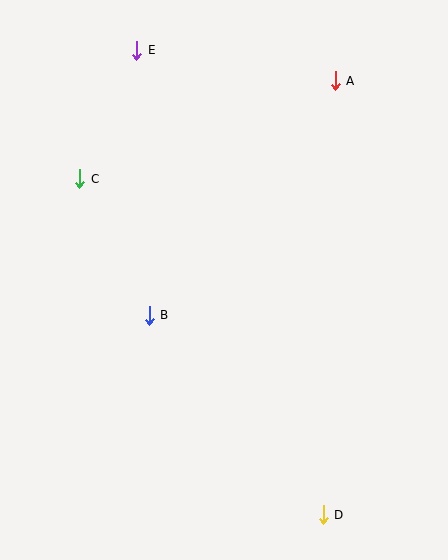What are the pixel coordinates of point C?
Point C is at (80, 179).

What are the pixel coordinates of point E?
Point E is at (137, 50).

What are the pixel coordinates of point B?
Point B is at (149, 315).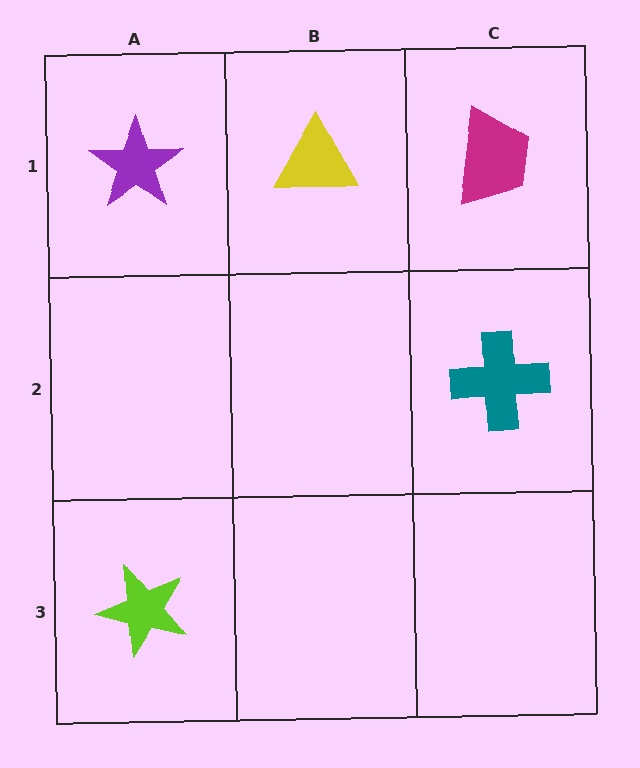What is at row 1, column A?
A purple star.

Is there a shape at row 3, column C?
No, that cell is empty.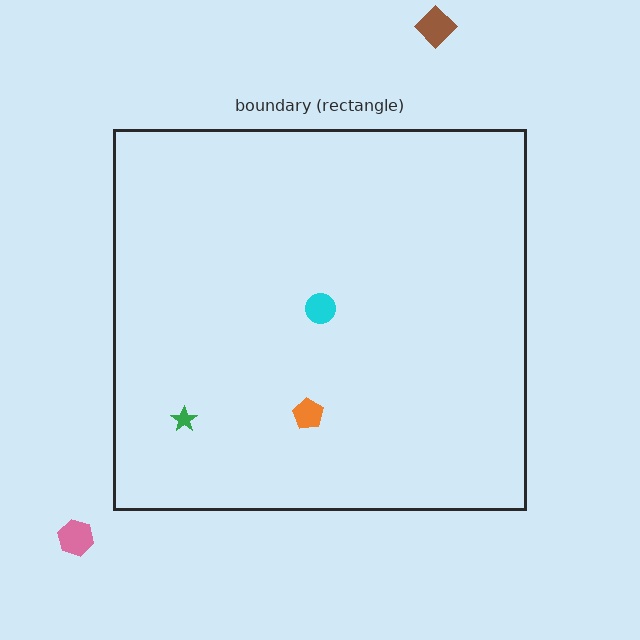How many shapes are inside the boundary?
3 inside, 2 outside.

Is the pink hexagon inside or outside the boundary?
Outside.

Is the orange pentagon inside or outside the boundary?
Inside.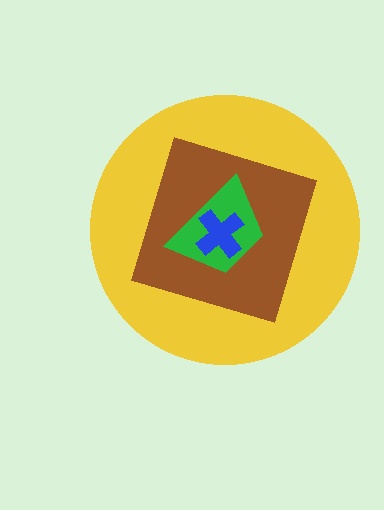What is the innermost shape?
The blue cross.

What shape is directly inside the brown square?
The green trapezoid.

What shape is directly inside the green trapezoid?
The blue cross.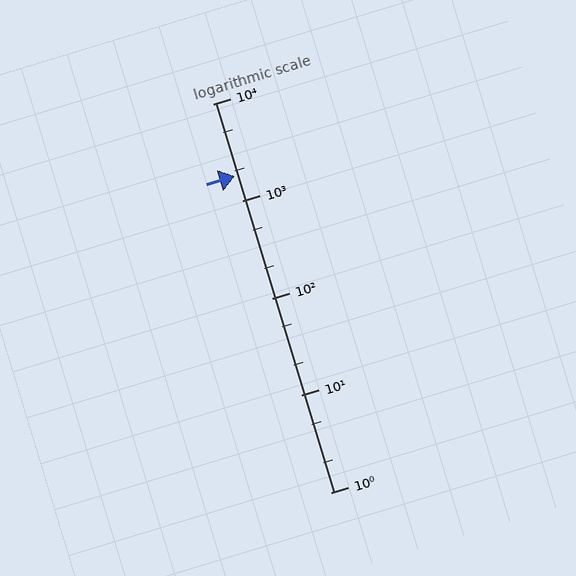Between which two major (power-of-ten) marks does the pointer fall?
The pointer is between 1000 and 10000.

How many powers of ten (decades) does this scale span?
The scale spans 4 decades, from 1 to 10000.